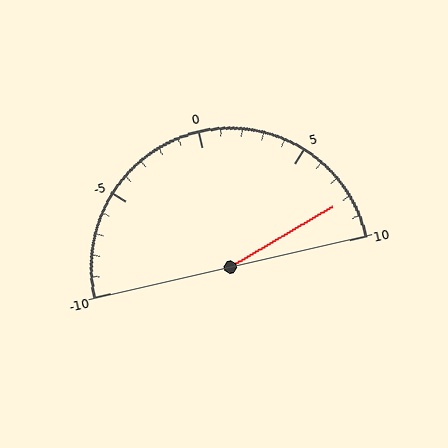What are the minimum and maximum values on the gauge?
The gauge ranges from -10 to 10.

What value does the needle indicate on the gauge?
The needle indicates approximately 8.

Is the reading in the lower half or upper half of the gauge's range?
The reading is in the upper half of the range (-10 to 10).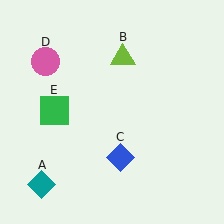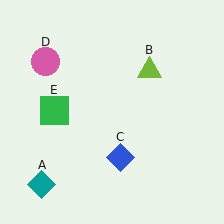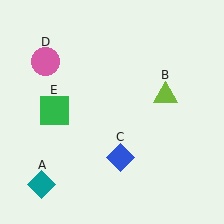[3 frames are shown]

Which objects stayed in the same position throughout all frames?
Teal diamond (object A) and blue diamond (object C) and pink circle (object D) and green square (object E) remained stationary.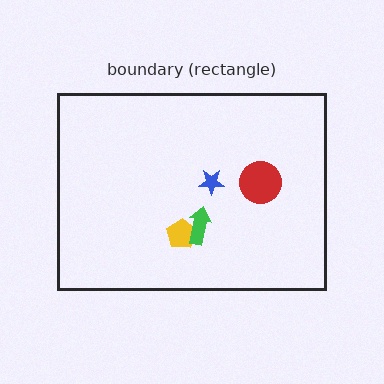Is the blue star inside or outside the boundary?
Inside.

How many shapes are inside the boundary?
4 inside, 0 outside.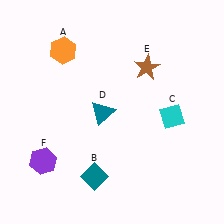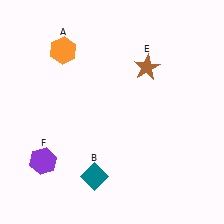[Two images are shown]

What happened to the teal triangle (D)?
The teal triangle (D) was removed in Image 2. It was in the bottom-left area of Image 1.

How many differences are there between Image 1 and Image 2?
There are 2 differences between the two images.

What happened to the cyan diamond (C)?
The cyan diamond (C) was removed in Image 2. It was in the bottom-right area of Image 1.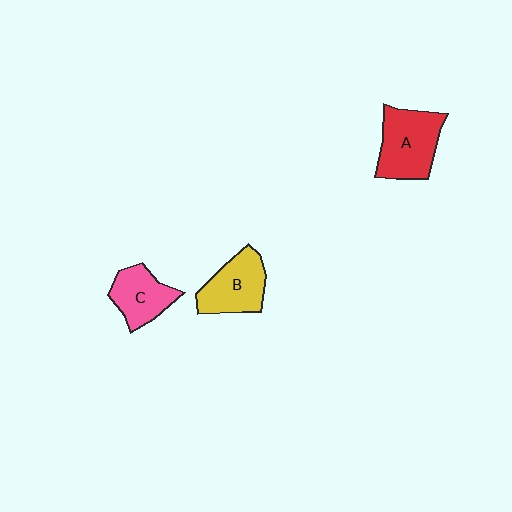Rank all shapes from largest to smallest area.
From largest to smallest: A (red), B (yellow), C (pink).